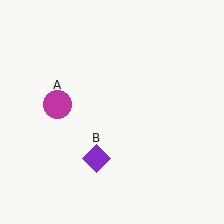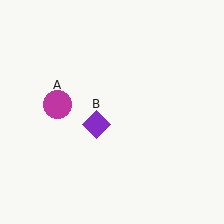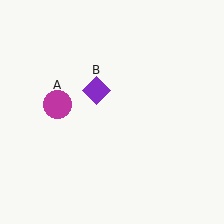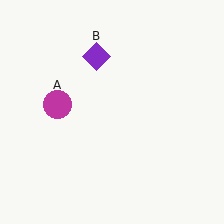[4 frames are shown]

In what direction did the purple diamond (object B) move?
The purple diamond (object B) moved up.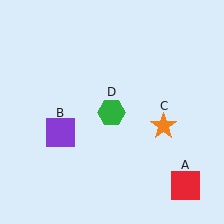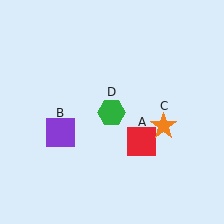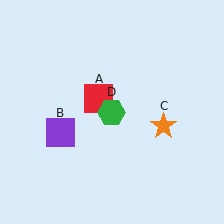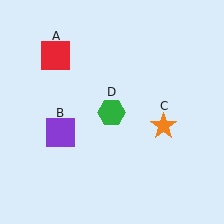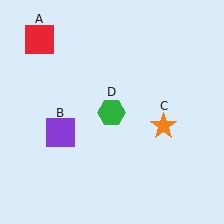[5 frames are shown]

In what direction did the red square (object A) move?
The red square (object A) moved up and to the left.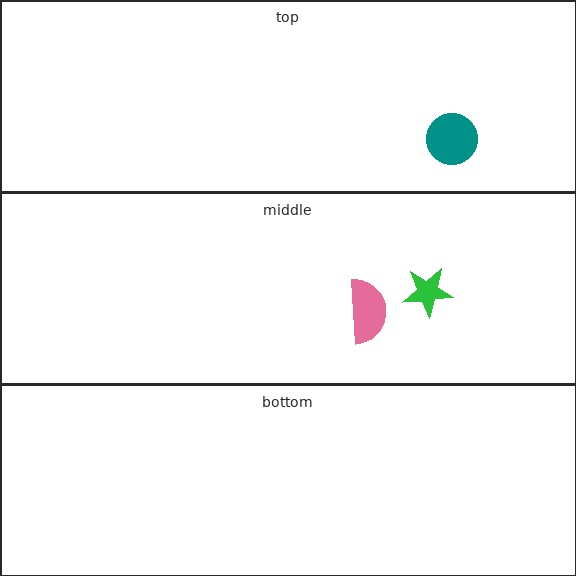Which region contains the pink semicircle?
The middle region.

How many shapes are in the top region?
1.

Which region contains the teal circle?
The top region.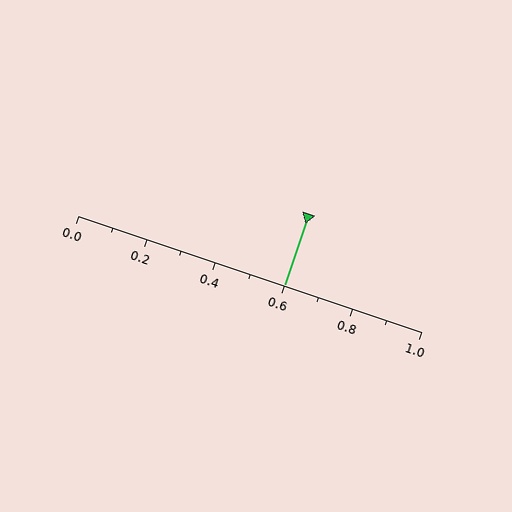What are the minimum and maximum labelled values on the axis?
The axis runs from 0.0 to 1.0.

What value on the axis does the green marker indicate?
The marker indicates approximately 0.6.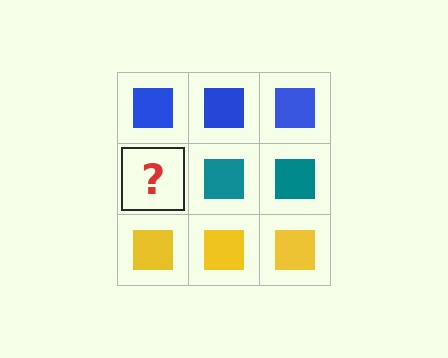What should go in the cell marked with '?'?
The missing cell should contain a teal square.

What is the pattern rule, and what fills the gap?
The rule is that each row has a consistent color. The gap should be filled with a teal square.